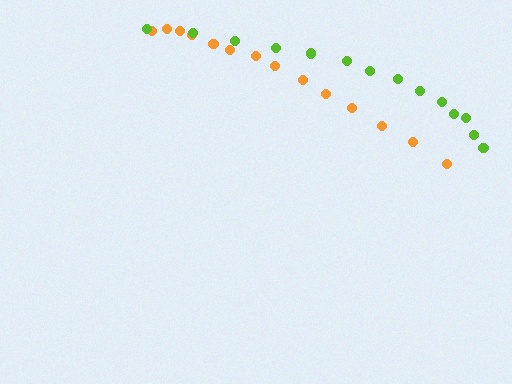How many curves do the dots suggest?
There are 2 distinct paths.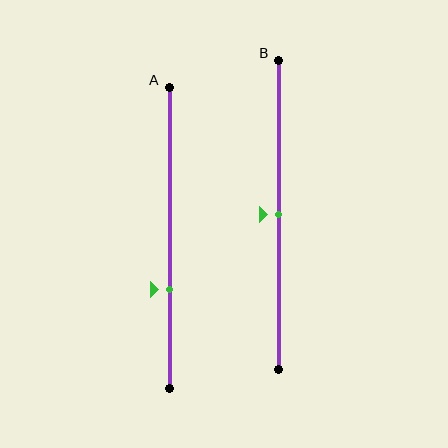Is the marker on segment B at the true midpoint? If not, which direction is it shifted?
Yes, the marker on segment B is at the true midpoint.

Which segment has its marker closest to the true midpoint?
Segment B has its marker closest to the true midpoint.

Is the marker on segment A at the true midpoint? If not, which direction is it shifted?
No, the marker on segment A is shifted downward by about 17% of the segment length.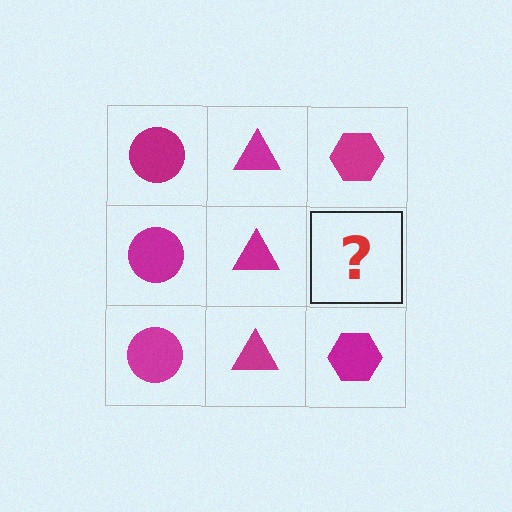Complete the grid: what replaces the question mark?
The question mark should be replaced with a magenta hexagon.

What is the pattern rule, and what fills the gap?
The rule is that each column has a consistent shape. The gap should be filled with a magenta hexagon.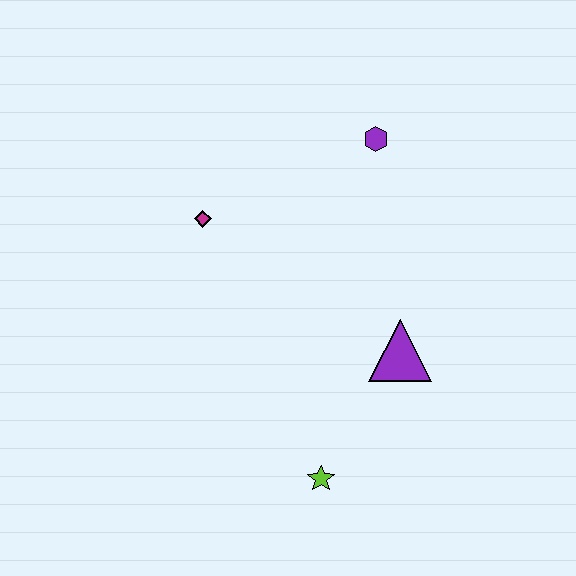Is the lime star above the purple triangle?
No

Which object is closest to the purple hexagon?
The magenta diamond is closest to the purple hexagon.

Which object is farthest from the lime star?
The purple hexagon is farthest from the lime star.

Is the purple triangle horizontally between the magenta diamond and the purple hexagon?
No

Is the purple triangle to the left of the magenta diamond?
No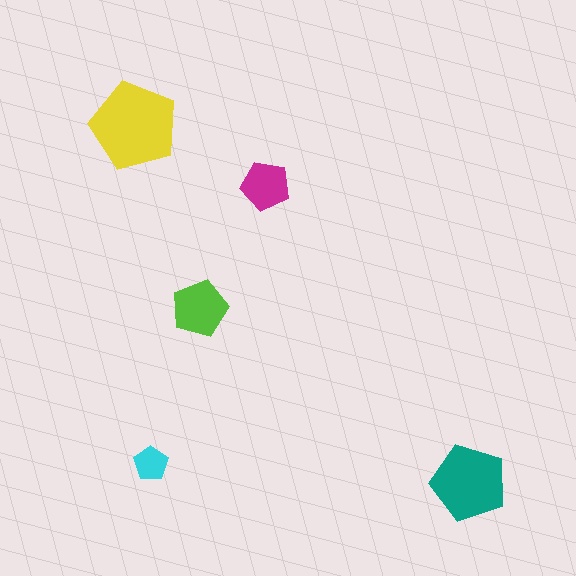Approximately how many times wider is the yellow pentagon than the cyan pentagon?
About 2.5 times wider.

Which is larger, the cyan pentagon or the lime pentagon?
The lime one.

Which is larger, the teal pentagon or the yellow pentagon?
The yellow one.